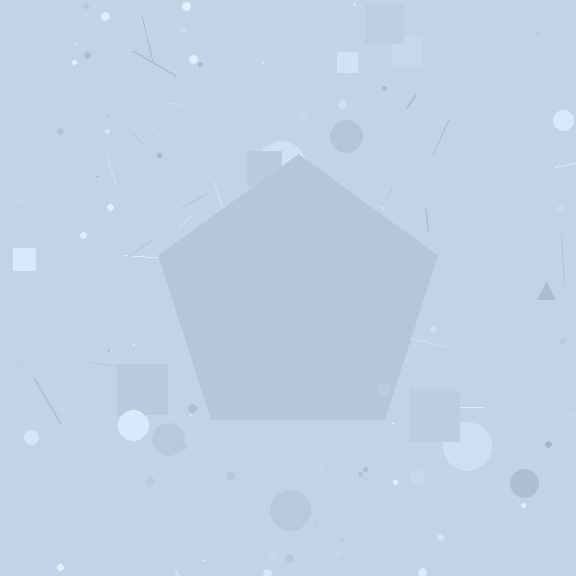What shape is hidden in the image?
A pentagon is hidden in the image.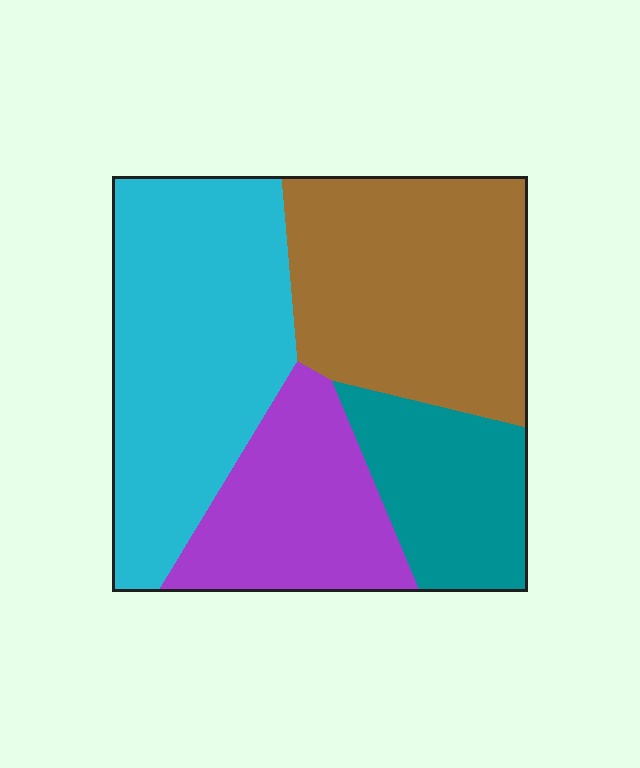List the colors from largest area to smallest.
From largest to smallest: cyan, brown, purple, teal.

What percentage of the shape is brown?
Brown takes up about one third (1/3) of the shape.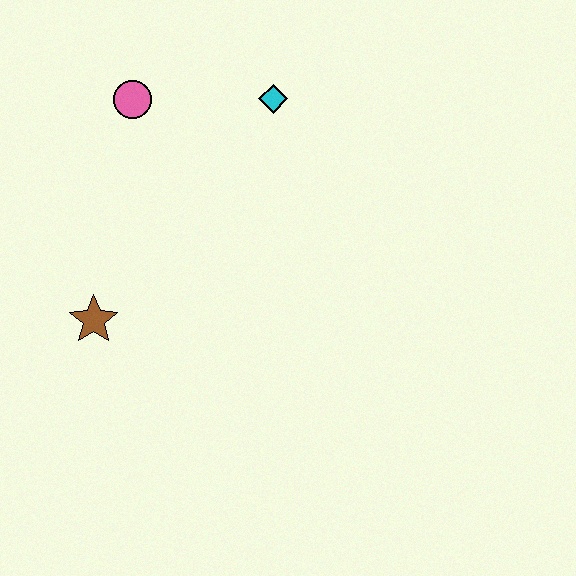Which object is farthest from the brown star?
The cyan diamond is farthest from the brown star.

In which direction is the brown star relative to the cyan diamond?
The brown star is below the cyan diamond.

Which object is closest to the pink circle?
The cyan diamond is closest to the pink circle.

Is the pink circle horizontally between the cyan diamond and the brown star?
Yes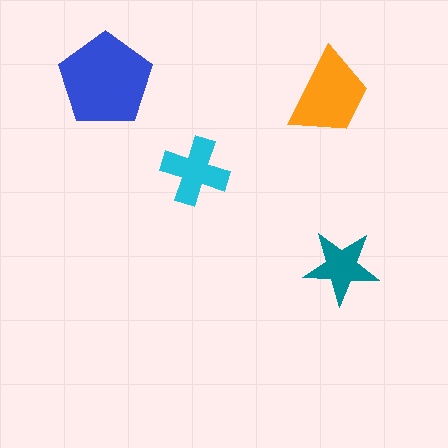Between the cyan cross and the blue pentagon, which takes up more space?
The blue pentagon.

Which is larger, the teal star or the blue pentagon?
The blue pentagon.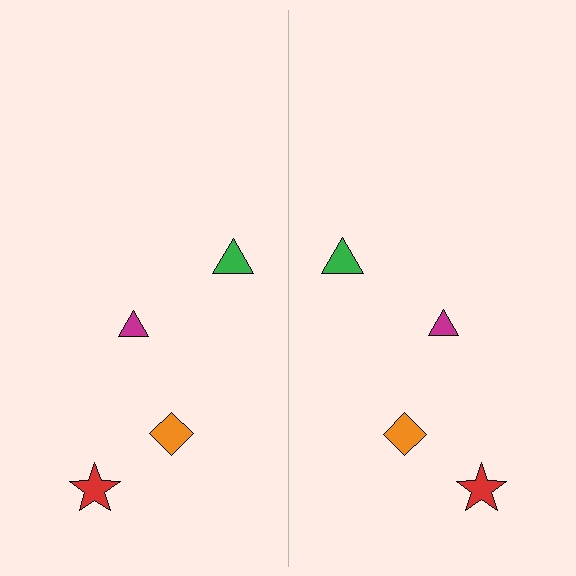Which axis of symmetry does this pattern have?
The pattern has a vertical axis of symmetry running through the center of the image.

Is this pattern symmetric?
Yes, this pattern has bilateral (reflection) symmetry.